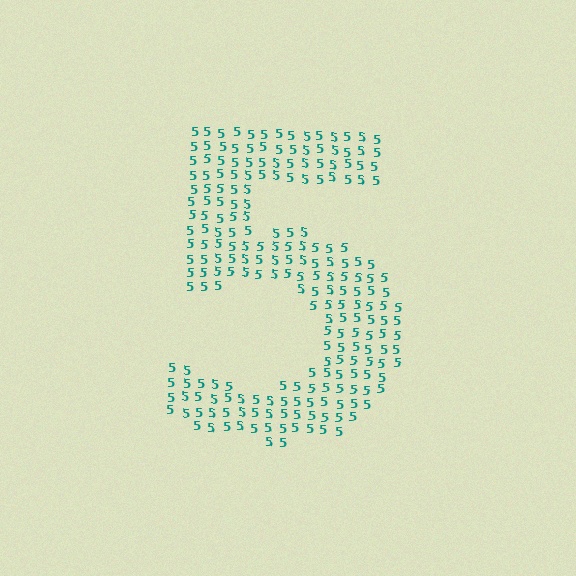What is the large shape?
The large shape is the digit 5.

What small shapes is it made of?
It is made of small digit 5's.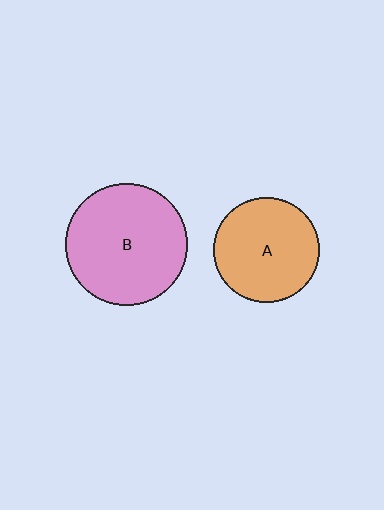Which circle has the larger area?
Circle B (pink).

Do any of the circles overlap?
No, none of the circles overlap.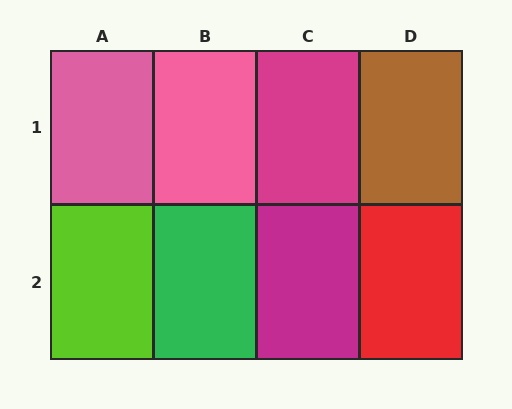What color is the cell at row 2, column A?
Lime.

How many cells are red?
1 cell is red.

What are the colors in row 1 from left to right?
Pink, pink, magenta, brown.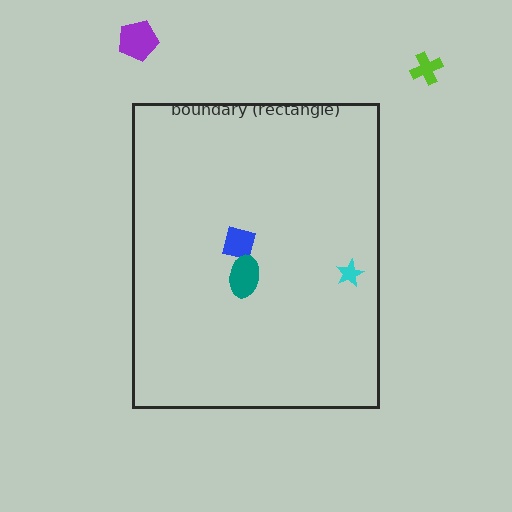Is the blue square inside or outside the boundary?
Inside.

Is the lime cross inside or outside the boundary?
Outside.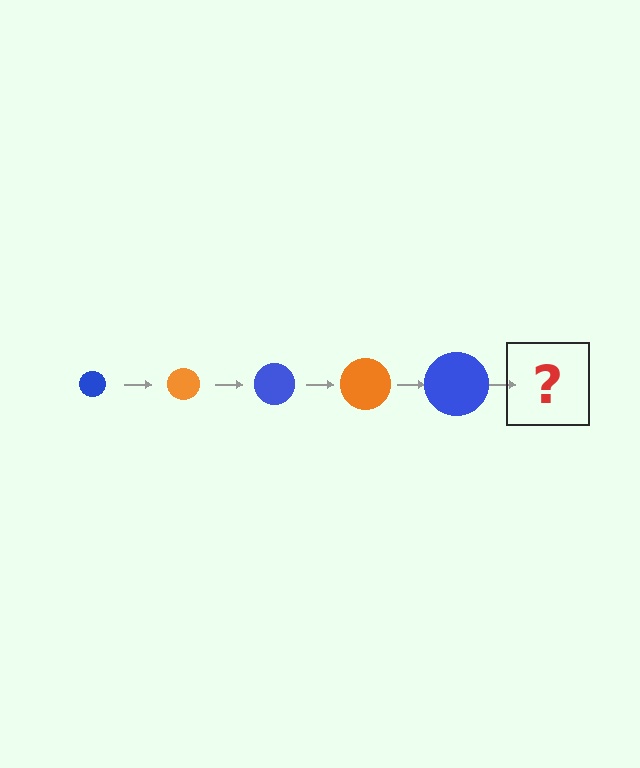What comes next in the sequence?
The next element should be an orange circle, larger than the previous one.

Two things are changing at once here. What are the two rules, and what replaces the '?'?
The two rules are that the circle grows larger each step and the color cycles through blue and orange. The '?' should be an orange circle, larger than the previous one.